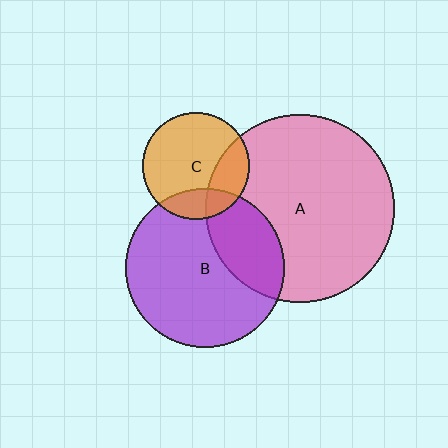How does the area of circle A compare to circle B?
Approximately 1.4 times.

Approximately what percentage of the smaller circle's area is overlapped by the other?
Approximately 25%.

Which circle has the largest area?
Circle A (pink).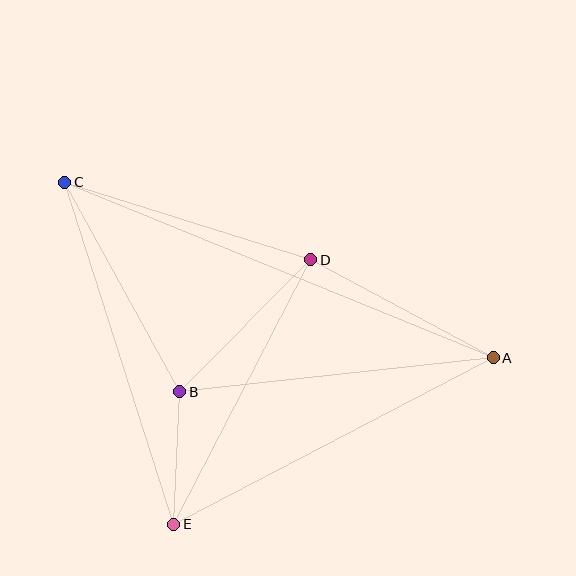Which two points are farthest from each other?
Points A and C are farthest from each other.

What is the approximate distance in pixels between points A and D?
The distance between A and D is approximately 207 pixels.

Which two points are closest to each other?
Points B and E are closest to each other.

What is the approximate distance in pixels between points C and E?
The distance between C and E is approximately 359 pixels.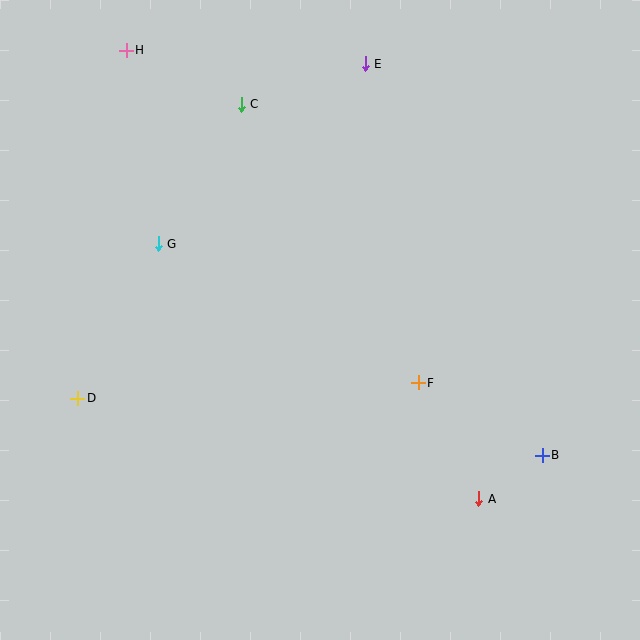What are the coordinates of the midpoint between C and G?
The midpoint between C and G is at (200, 174).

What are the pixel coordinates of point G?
Point G is at (158, 244).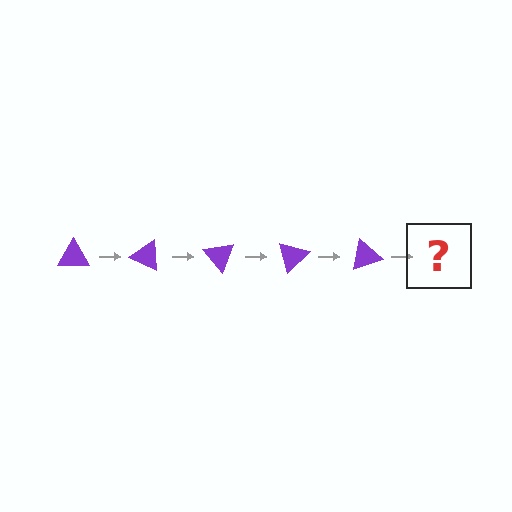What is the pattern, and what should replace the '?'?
The pattern is that the triangle rotates 25 degrees each step. The '?' should be a purple triangle rotated 125 degrees.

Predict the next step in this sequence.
The next step is a purple triangle rotated 125 degrees.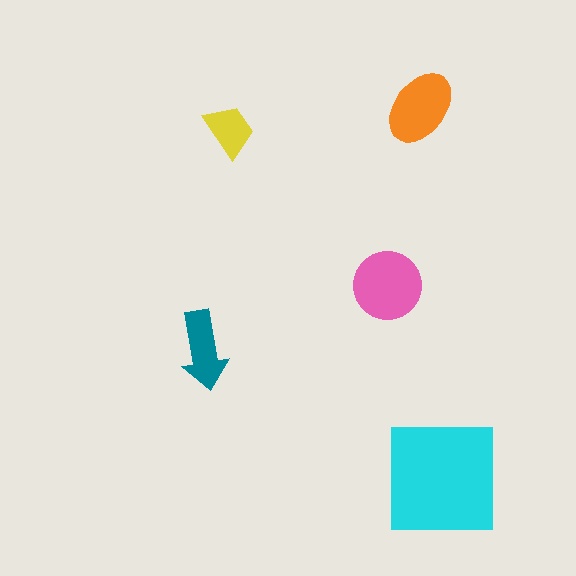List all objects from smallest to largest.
The yellow trapezoid, the teal arrow, the orange ellipse, the pink circle, the cyan square.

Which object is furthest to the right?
The cyan square is rightmost.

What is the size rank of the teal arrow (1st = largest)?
4th.